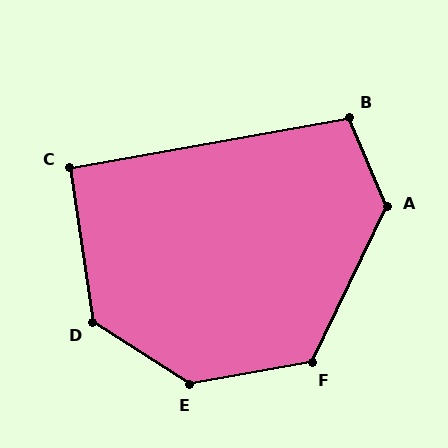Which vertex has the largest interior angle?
E, at approximately 137 degrees.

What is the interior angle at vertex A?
Approximately 131 degrees (obtuse).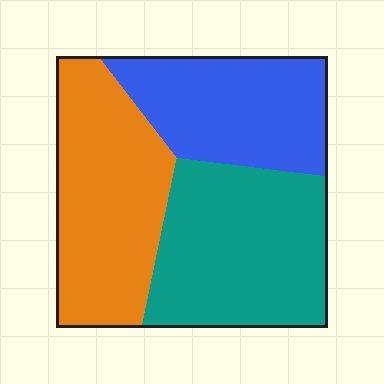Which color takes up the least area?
Blue, at roughly 30%.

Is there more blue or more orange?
Orange.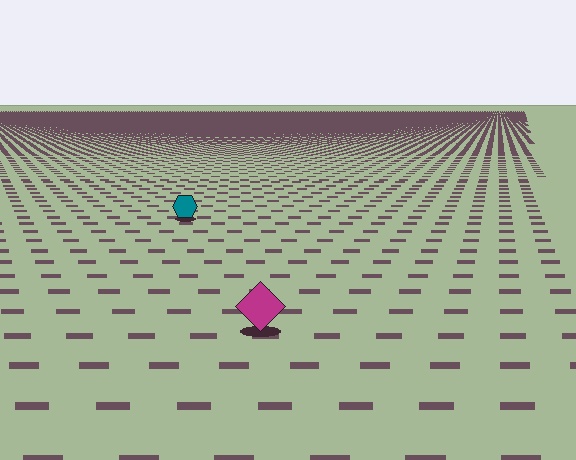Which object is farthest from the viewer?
The teal hexagon is farthest from the viewer. It appears smaller and the ground texture around it is denser.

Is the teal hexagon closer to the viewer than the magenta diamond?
No. The magenta diamond is closer — you can tell from the texture gradient: the ground texture is coarser near it.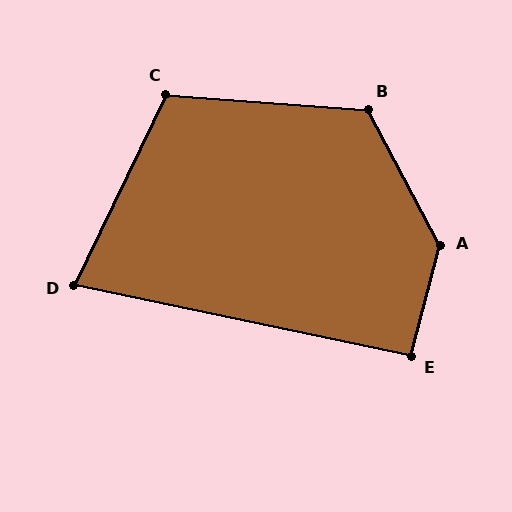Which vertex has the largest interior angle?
A, at approximately 137 degrees.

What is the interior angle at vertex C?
Approximately 112 degrees (obtuse).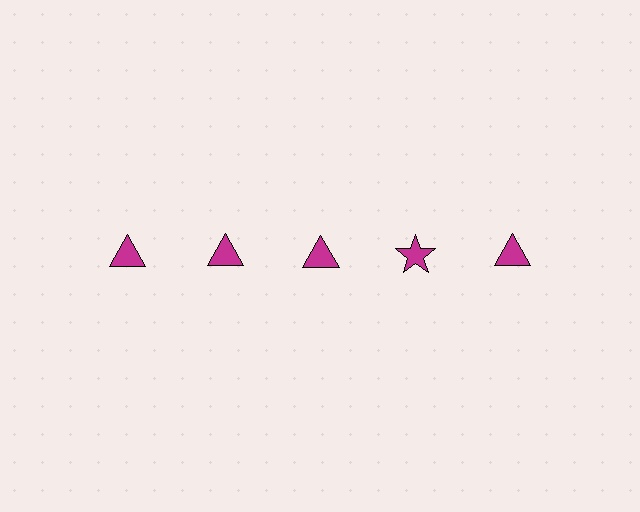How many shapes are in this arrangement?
There are 5 shapes arranged in a grid pattern.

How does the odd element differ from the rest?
It has a different shape: star instead of triangle.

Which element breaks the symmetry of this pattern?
The magenta star in the top row, second from right column breaks the symmetry. All other shapes are magenta triangles.